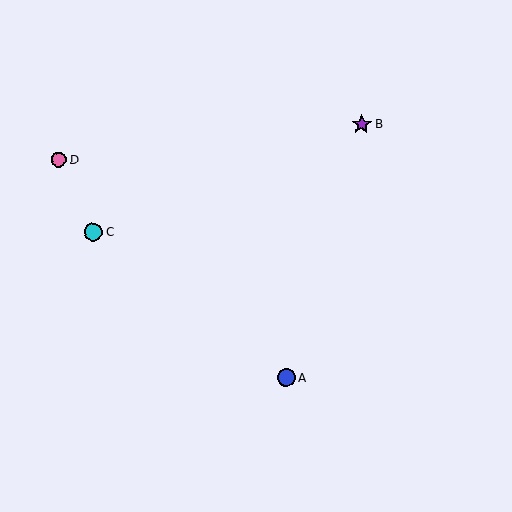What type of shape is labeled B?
Shape B is a purple star.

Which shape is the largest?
The purple star (labeled B) is the largest.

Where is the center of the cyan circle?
The center of the cyan circle is at (93, 232).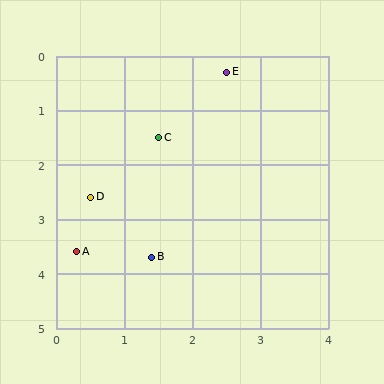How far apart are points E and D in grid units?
Points E and D are about 3.0 grid units apart.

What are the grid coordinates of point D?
Point D is at approximately (0.5, 2.6).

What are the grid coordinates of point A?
Point A is at approximately (0.3, 3.6).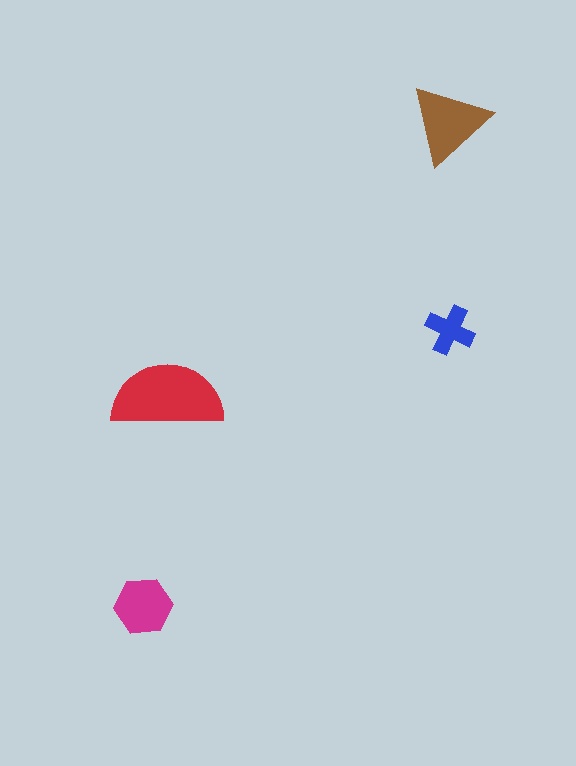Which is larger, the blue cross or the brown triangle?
The brown triangle.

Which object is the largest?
The red semicircle.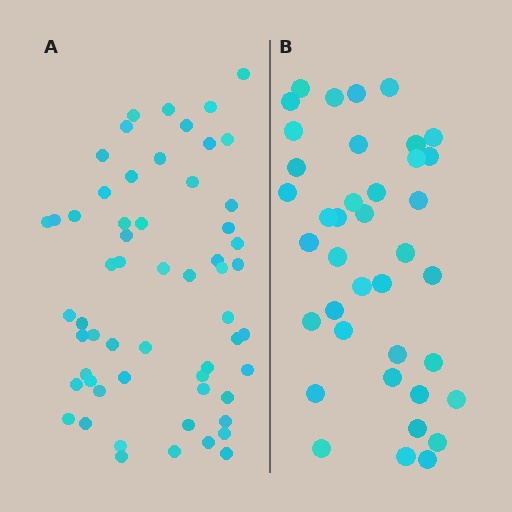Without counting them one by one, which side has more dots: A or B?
Region A (the left region) has more dots.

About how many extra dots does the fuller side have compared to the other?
Region A has approximately 20 more dots than region B.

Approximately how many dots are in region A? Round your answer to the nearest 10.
About 60 dots. (The exact count is 58, which rounds to 60.)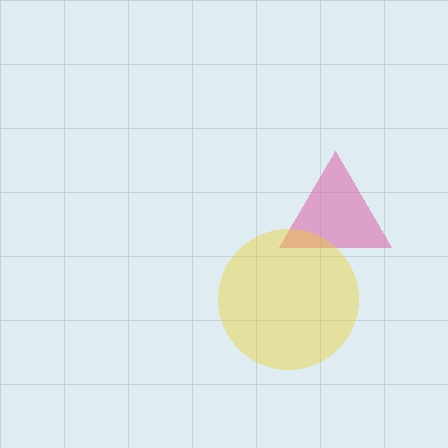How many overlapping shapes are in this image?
There are 2 overlapping shapes in the image.